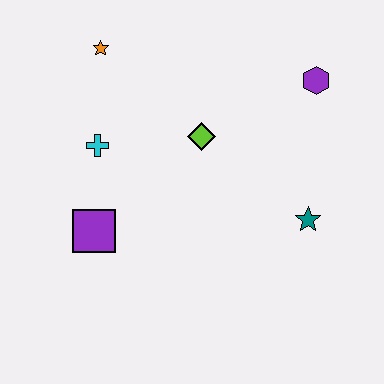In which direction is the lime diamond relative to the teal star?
The lime diamond is to the left of the teal star.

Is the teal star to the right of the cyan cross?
Yes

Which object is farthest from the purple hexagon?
The purple square is farthest from the purple hexagon.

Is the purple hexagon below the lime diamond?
No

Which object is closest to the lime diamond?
The cyan cross is closest to the lime diamond.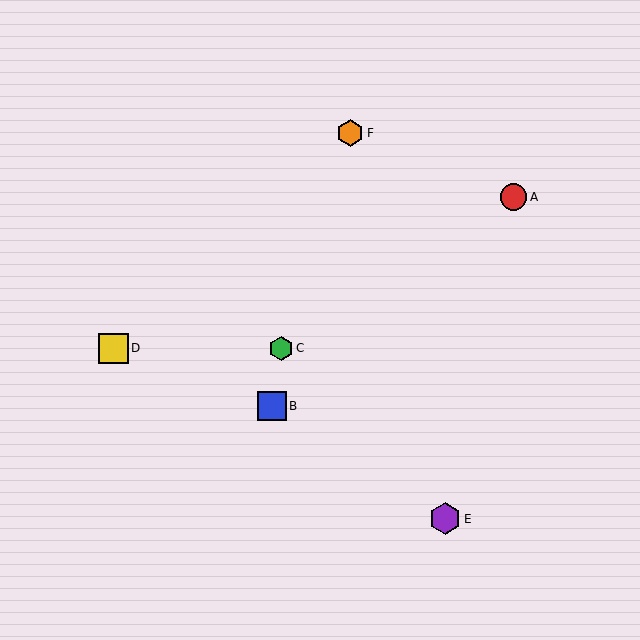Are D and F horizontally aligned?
No, D is at y≈348 and F is at y≈133.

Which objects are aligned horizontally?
Objects C, D are aligned horizontally.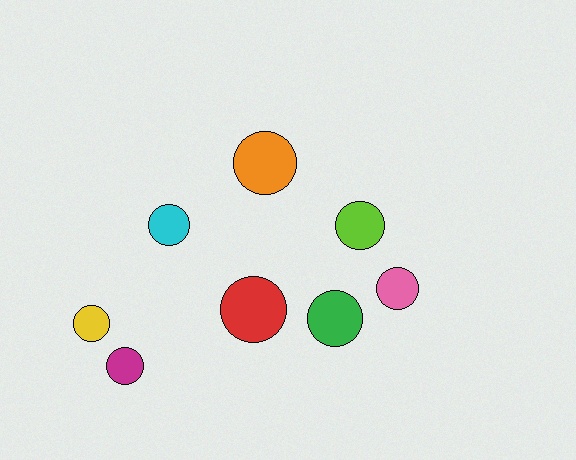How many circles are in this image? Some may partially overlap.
There are 8 circles.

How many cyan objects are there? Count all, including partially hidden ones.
There is 1 cyan object.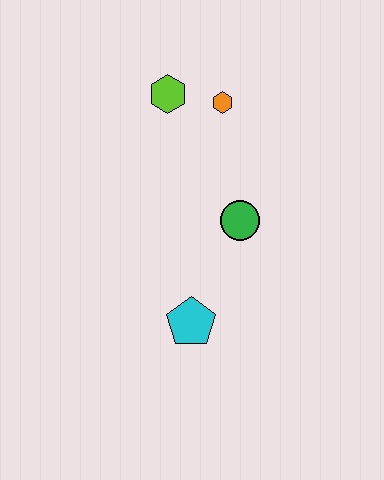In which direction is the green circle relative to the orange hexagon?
The green circle is below the orange hexagon.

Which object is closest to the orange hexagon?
The lime hexagon is closest to the orange hexagon.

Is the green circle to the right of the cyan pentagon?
Yes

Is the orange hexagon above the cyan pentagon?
Yes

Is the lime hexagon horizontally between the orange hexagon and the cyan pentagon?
No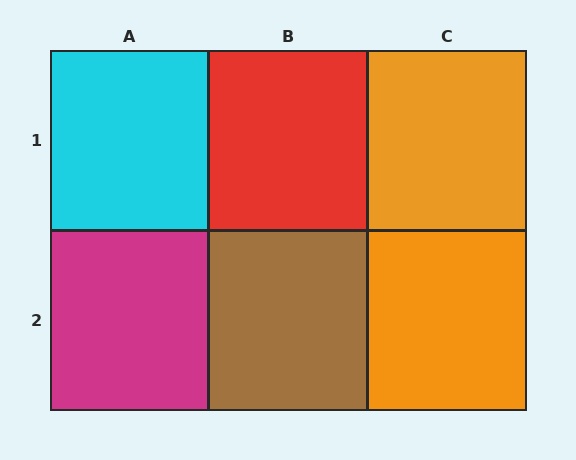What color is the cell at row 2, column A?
Magenta.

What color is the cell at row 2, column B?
Brown.